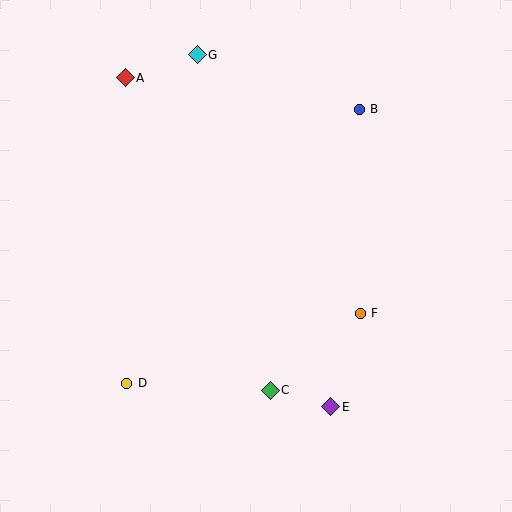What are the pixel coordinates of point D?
Point D is at (127, 383).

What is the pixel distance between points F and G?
The distance between F and G is 305 pixels.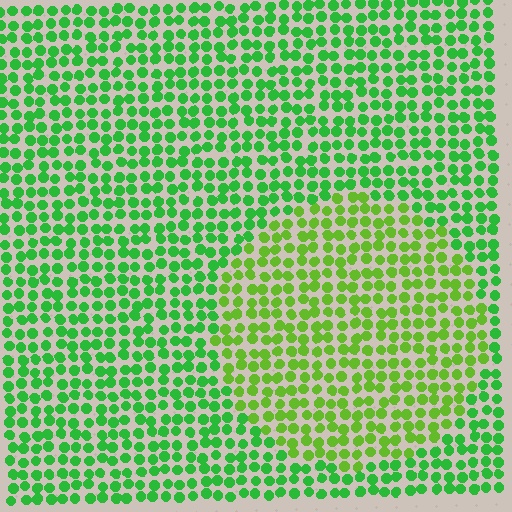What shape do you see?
I see a circle.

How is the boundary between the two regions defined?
The boundary is defined purely by a slight shift in hue (about 30 degrees). Spacing, size, and orientation are identical on both sides.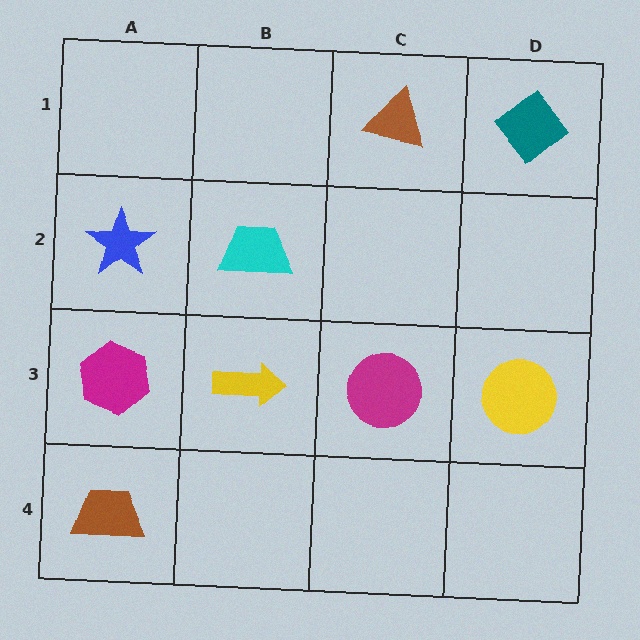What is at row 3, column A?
A magenta hexagon.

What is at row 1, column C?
A brown triangle.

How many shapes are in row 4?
1 shape.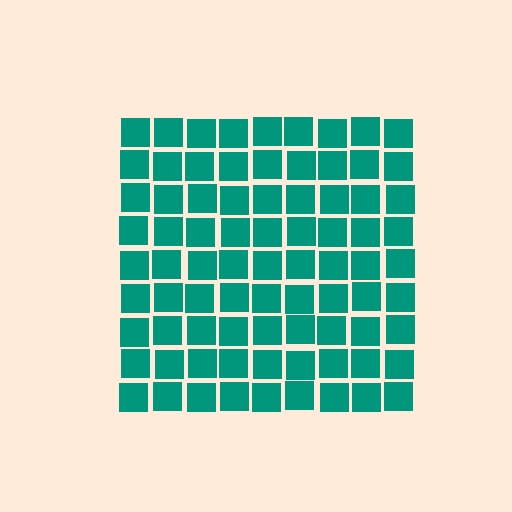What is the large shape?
The large shape is a square.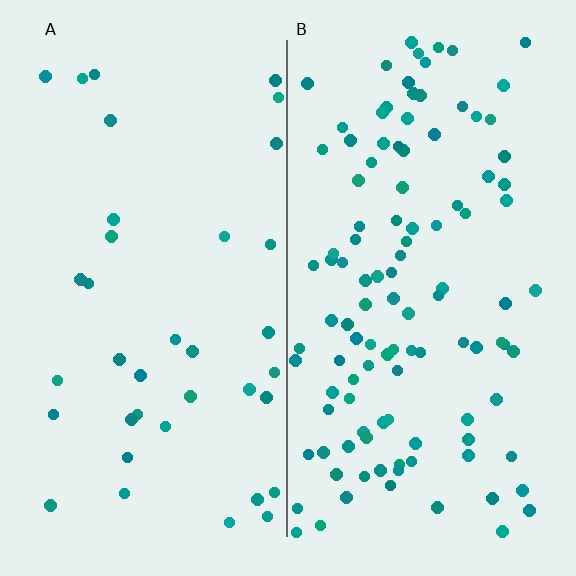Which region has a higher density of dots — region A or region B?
B (the right).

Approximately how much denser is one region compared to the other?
Approximately 3.1× — region B over region A.